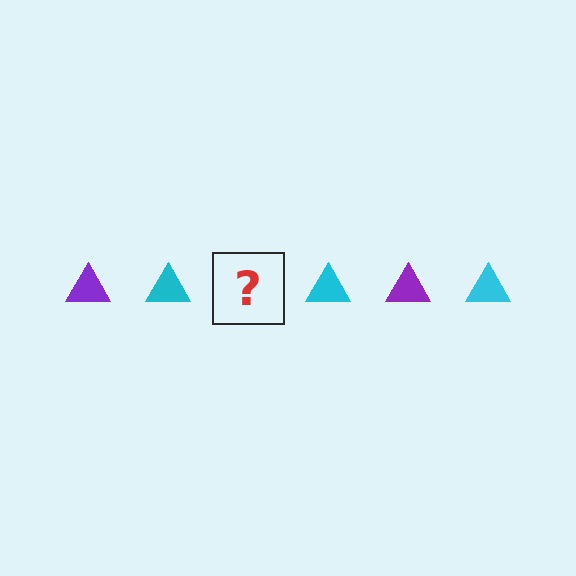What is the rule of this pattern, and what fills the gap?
The rule is that the pattern cycles through purple, cyan triangles. The gap should be filled with a purple triangle.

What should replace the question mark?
The question mark should be replaced with a purple triangle.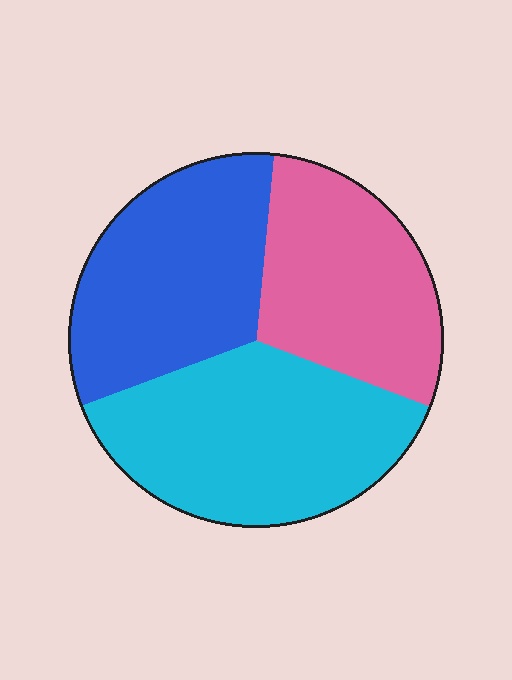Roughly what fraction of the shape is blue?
Blue covers 32% of the shape.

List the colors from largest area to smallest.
From largest to smallest: cyan, blue, pink.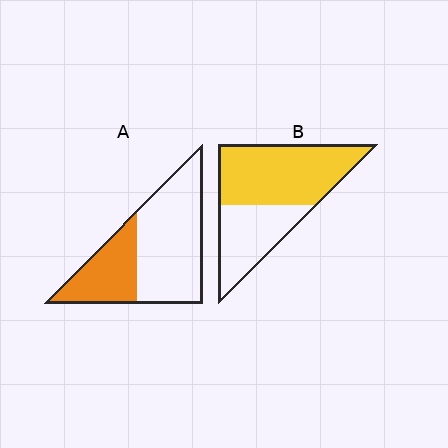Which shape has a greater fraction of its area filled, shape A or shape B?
Shape B.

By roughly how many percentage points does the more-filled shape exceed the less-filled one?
By roughly 25 percentage points (B over A).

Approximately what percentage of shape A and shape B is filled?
A is approximately 35% and B is approximately 60%.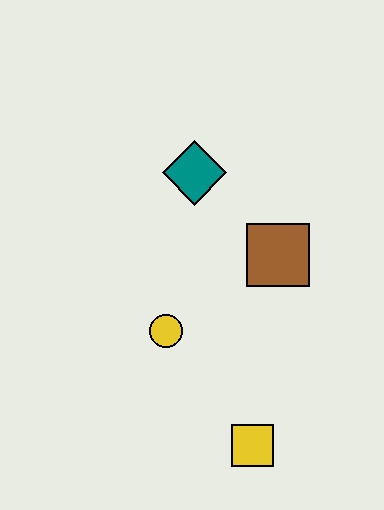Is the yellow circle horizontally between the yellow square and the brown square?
No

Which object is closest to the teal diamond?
The brown square is closest to the teal diamond.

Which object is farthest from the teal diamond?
The yellow square is farthest from the teal diamond.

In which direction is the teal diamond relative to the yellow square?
The teal diamond is above the yellow square.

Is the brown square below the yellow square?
No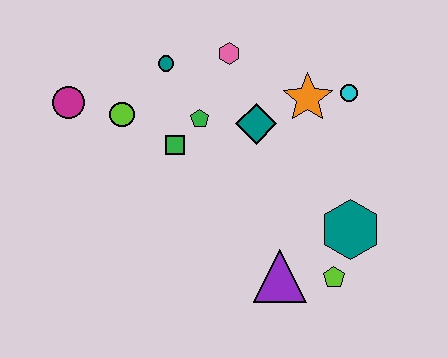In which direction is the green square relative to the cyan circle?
The green square is to the left of the cyan circle.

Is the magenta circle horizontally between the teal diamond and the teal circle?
No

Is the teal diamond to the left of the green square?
No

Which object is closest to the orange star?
The cyan circle is closest to the orange star.